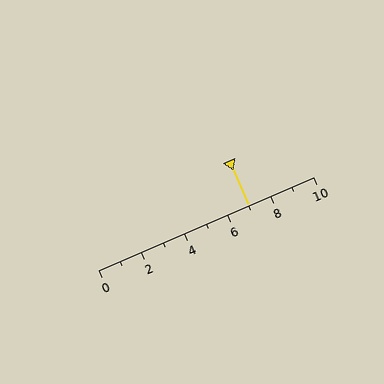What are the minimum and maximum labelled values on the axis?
The axis runs from 0 to 10.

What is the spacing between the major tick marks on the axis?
The major ticks are spaced 2 apart.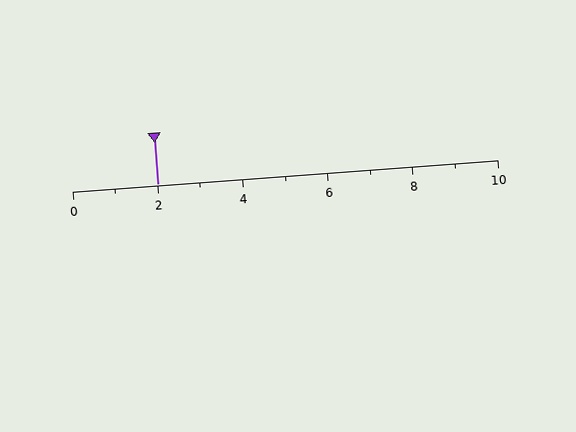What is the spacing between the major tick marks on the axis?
The major ticks are spaced 2 apart.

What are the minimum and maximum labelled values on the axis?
The axis runs from 0 to 10.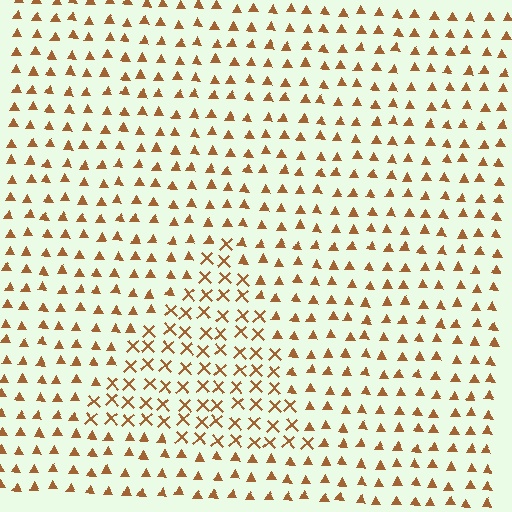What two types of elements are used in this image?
The image uses X marks inside the triangle region and triangles outside it.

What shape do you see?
I see a triangle.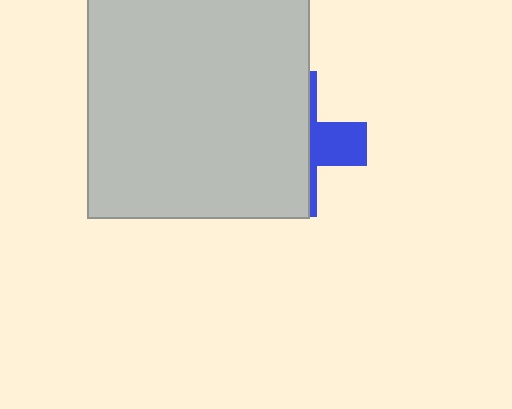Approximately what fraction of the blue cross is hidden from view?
Roughly 69% of the blue cross is hidden behind the light gray square.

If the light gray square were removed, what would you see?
You would see the complete blue cross.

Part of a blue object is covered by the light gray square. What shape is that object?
It is a cross.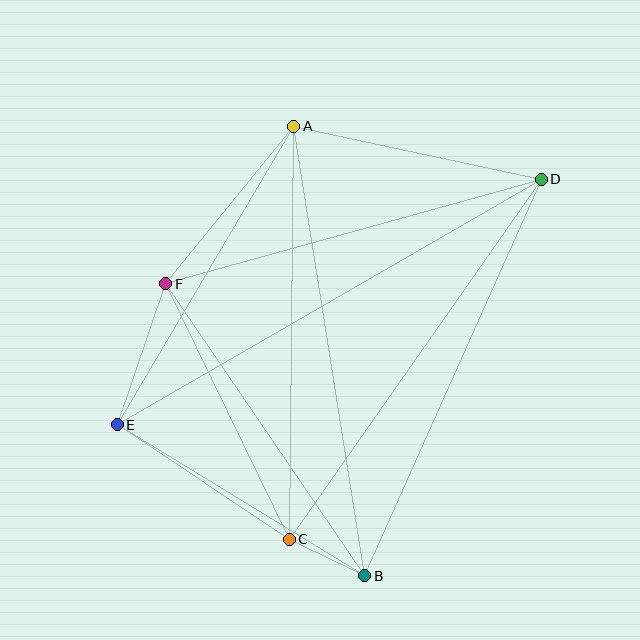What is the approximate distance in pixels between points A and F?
The distance between A and F is approximately 203 pixels.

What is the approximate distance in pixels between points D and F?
The distance between D and F is approximately 389 pixels.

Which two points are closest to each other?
Points B and C are closest to each other.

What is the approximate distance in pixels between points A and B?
The distance between A and B is approximately 455 pixels.